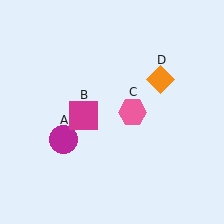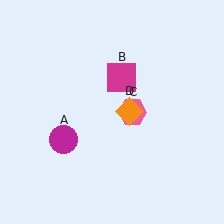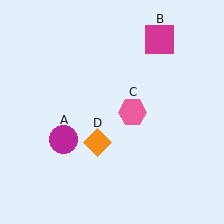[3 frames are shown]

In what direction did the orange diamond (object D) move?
The orange diamond (object D) moved down and to the left.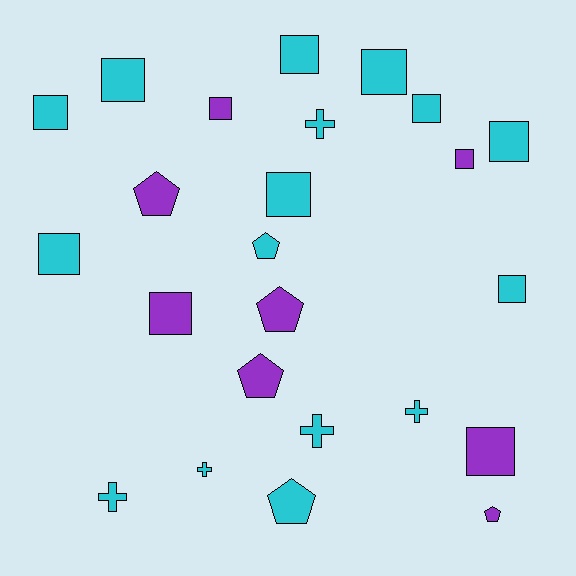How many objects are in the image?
There are 24 objects.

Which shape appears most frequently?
Square, with 13 objects.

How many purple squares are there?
There are 4 purple squares.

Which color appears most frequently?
Cyan, with 16 objects.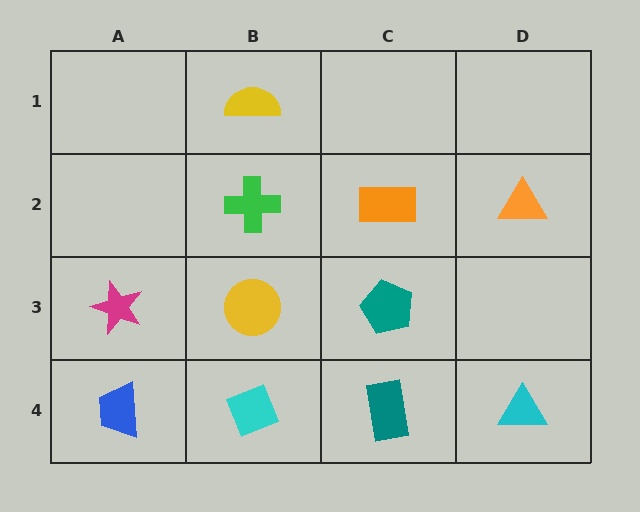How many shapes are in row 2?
3 shapes.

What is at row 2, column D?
An orange triangle.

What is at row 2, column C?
An orange rectangle.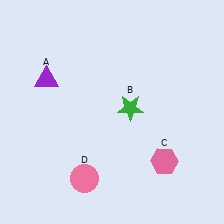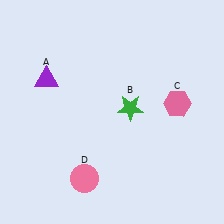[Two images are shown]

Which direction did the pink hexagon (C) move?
The pink hexagon (C) moved up.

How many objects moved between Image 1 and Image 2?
1 object moved between the two images.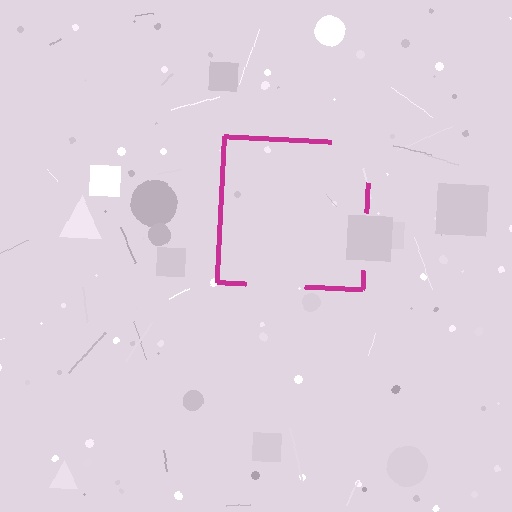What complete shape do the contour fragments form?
The contour fragments form a square.